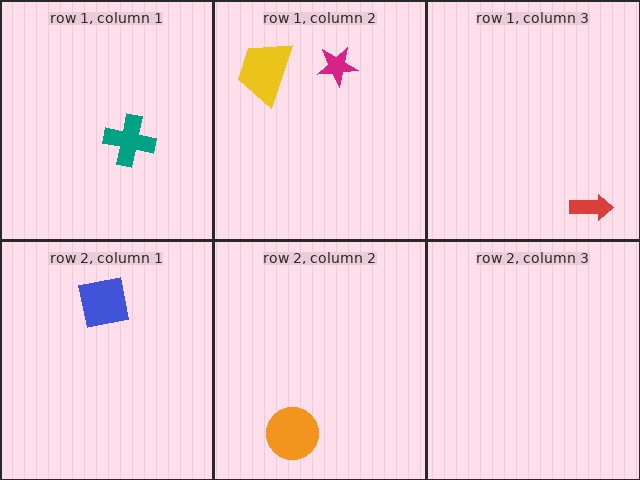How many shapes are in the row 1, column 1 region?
1.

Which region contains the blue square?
The row 2, column 1 region.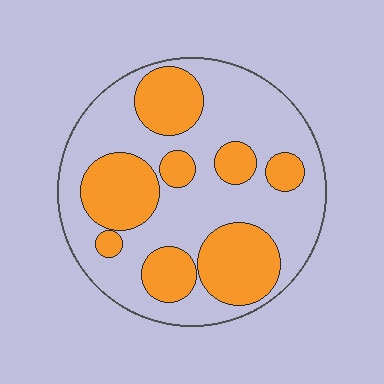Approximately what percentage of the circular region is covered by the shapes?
Approximately 35%.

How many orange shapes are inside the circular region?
8.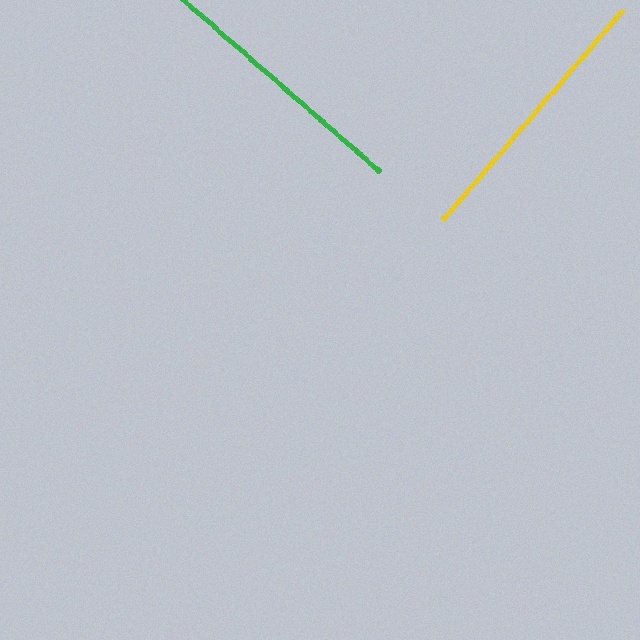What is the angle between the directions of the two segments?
Approximately 89 degrees.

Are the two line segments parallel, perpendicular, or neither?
Perpendicular — they meet at approximately 89°.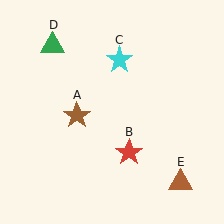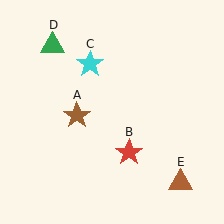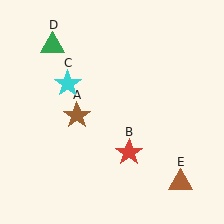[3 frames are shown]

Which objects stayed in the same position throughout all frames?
Brown star (object A) and red star (object B) and green triangle (object D) and brown triangle (object E) remained stationary.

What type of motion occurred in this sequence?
The cyan star (object C) rotated counterclockwise around the center of the scene.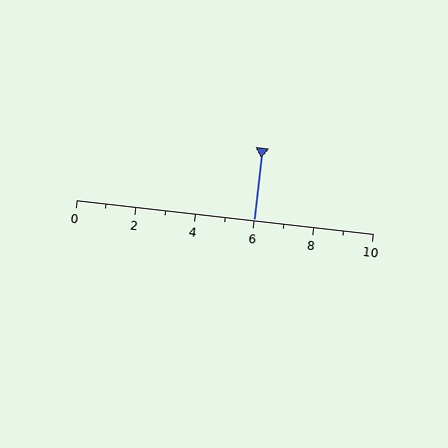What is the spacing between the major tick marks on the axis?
The major ticks are spaced 2 apart.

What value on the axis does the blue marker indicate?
The marker indicates approximately 6.